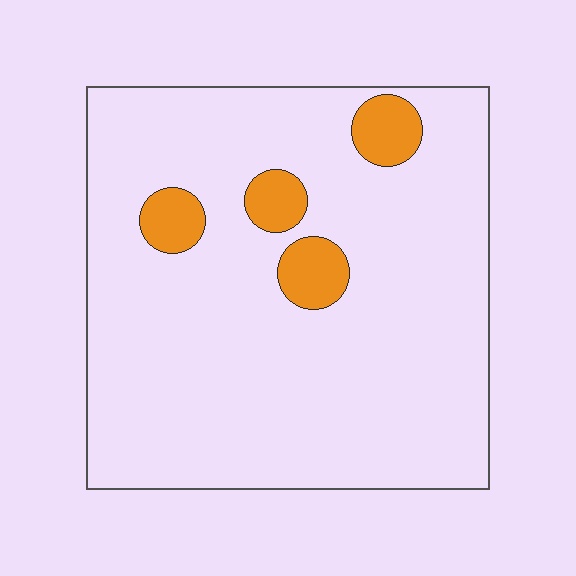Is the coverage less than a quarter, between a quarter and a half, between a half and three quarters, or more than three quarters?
Less than a quarter.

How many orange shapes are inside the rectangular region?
4.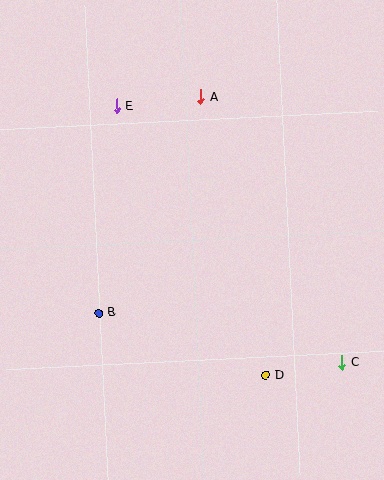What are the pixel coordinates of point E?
Point E is at (116, 106).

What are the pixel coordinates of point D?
Point D is at (266, 376).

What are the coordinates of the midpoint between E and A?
The midpoint between E and A is at (159, 102).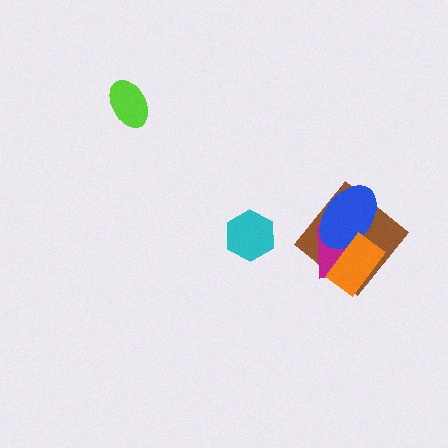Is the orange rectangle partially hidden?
No, no other shape covers it.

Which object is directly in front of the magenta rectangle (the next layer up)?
The blue ellipse is directly in front of the magenta rectangle.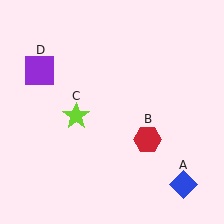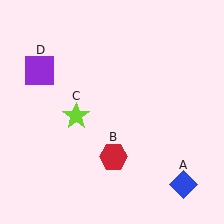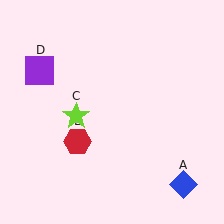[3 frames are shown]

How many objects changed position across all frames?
1 object changed position: red hexagon (object B).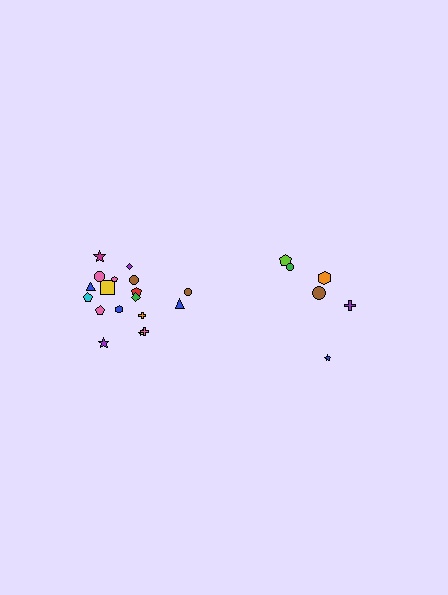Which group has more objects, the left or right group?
The left group.